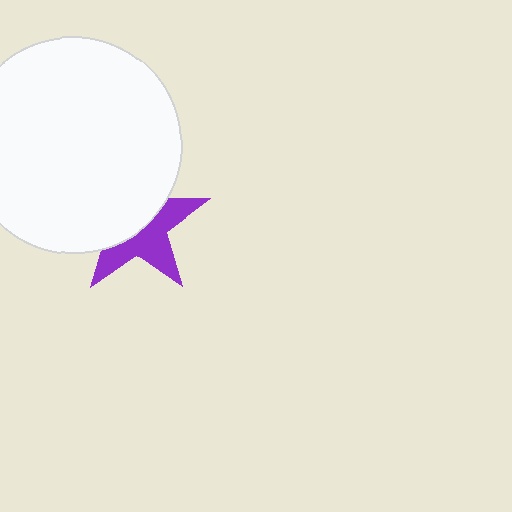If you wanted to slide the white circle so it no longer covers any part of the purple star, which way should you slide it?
Slide it toward the upper-left — that is the most direct way to separate the two shapes.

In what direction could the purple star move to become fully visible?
The purple star could move toward the lower-right. That would shift it out from behind the white circle entirely.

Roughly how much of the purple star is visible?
About half of it is visible (roughly 48%).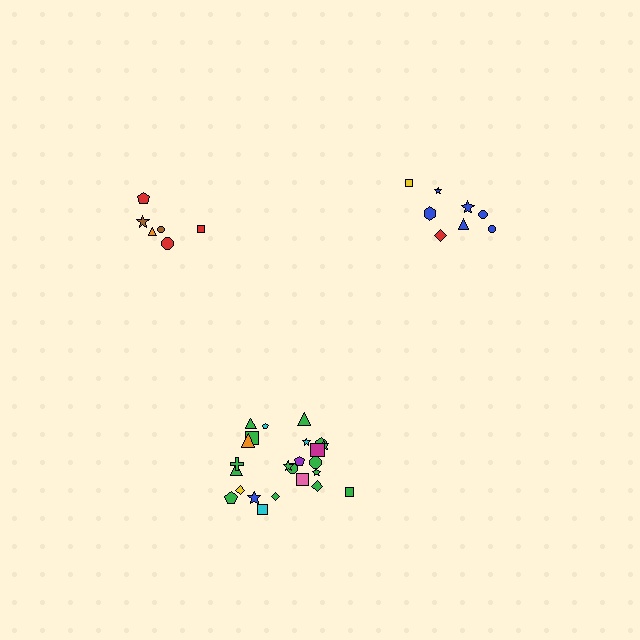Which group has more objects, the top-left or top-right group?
The top-right group.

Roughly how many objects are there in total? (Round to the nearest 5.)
Roughly 40 objects in total.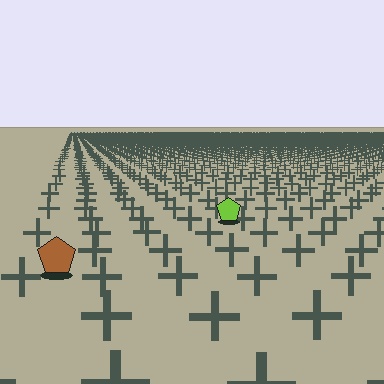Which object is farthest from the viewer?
The lime pentagon is farthest from the viewer. It appears smaller and the ground texture around it is denser.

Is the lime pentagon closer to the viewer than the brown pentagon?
No. The brown pentagon is closer — you can tell from the texture gradient: the ground texture is coarser near it.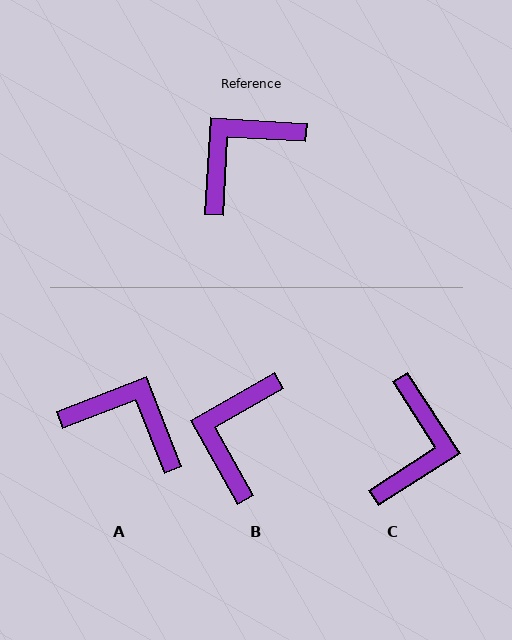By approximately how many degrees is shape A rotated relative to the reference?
Approximately 65 degrees clockwise.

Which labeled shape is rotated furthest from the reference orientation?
C, about 144 degrees away.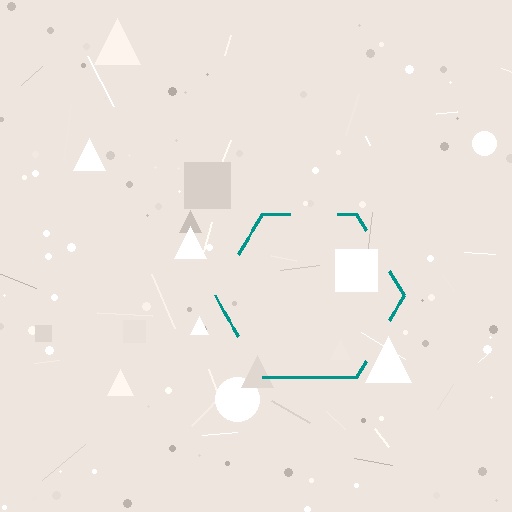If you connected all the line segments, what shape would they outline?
They would outline a hexagon.